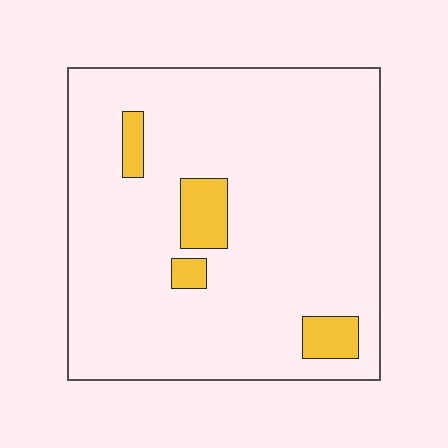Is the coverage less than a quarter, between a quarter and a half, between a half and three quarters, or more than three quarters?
Less than a quarter.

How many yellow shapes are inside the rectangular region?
4.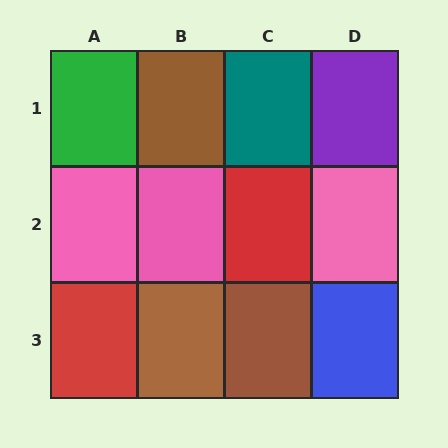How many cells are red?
2 cells are red.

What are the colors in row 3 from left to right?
Red, brown, brown, blue.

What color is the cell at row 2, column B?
Pink.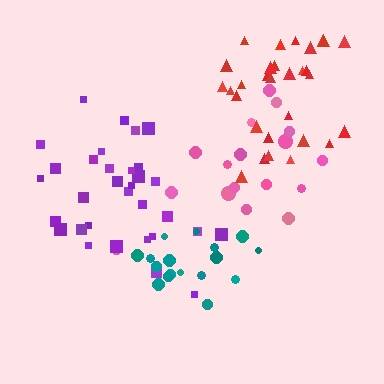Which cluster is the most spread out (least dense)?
Pink.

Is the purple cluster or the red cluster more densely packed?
Purple.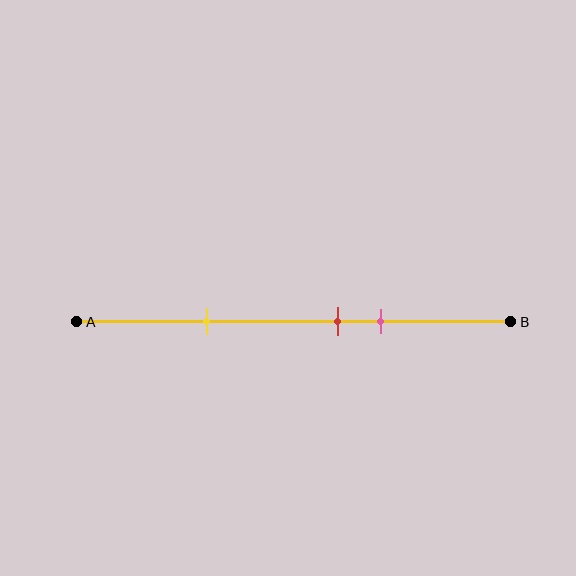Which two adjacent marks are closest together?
The red and pink marks are the closest adjacent pair.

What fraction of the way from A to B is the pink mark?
The pink mark is approximately 70% (0.7) of the way from A to B.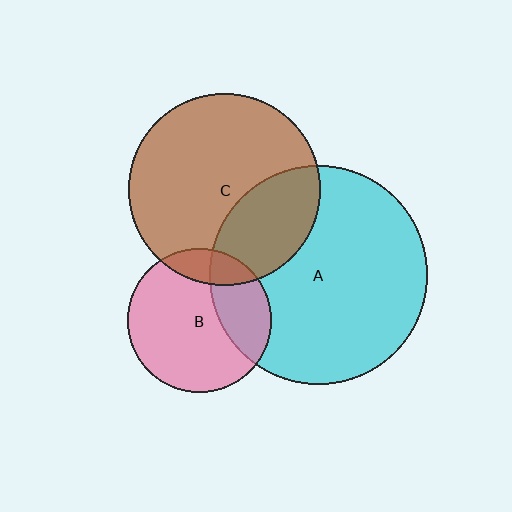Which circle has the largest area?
Circle A (cyan).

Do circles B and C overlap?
Yes.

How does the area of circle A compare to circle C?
Approximately 1.3 times.